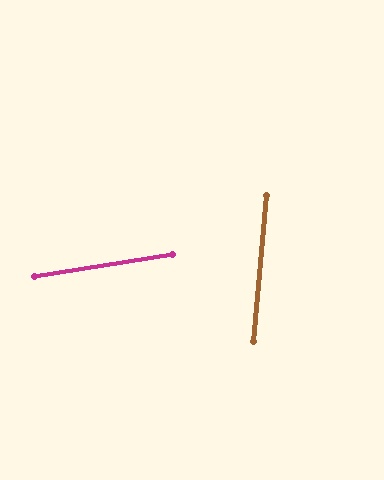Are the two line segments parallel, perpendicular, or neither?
Neither parallel nor perpendicular — they differ by about 76°.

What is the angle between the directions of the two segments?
Approximately 76 degrees.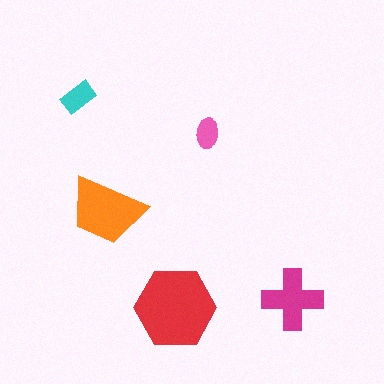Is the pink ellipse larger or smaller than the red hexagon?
Smaller.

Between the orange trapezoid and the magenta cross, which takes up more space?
The orange trapezoid.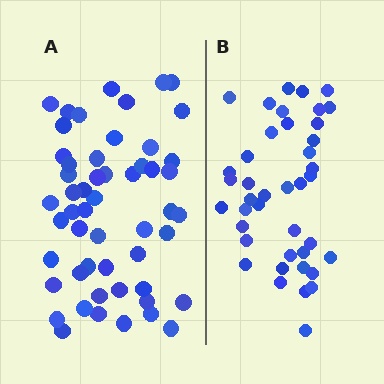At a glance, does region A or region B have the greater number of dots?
Region A (the left region) has more dots.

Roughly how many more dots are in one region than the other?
Region A has roughly 12 or so more dots than region B.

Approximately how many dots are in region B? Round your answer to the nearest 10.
About 40 dots. (The exact count is 41, which rounds to 40.)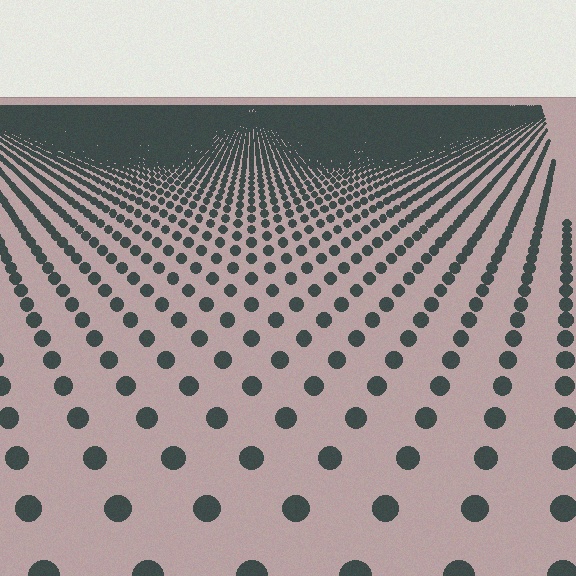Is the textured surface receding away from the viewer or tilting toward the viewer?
The surface is receding away from the viewer. Texture elements get smaller and denser toward the top.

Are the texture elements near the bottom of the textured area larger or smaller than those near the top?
Larger. Near the bottom, elements are closer to the viewer and appear at a bigger on-screen size.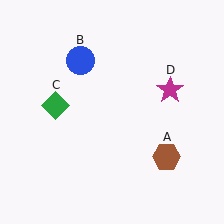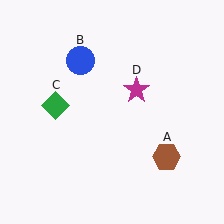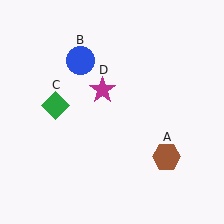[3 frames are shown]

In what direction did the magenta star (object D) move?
The magenta star (object D) moved left.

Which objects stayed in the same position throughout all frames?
Brown hexagon (object A) and blue circle (object B) and green diamond (object C) remained stationary.